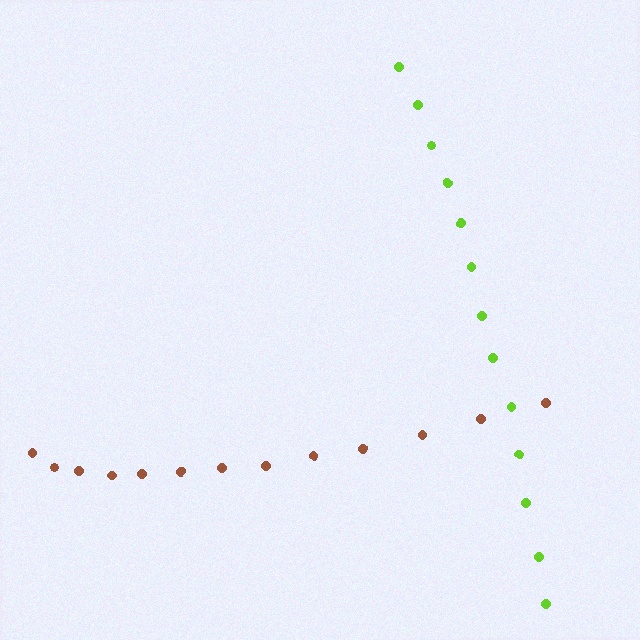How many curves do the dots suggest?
There are 2 distinct paths.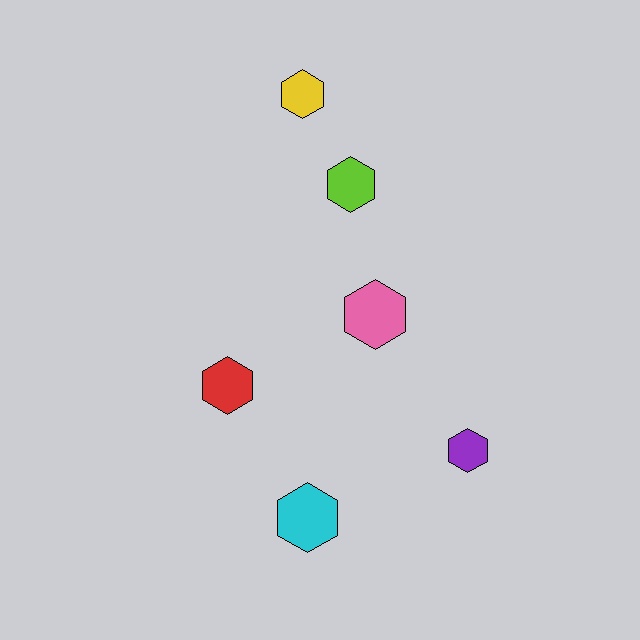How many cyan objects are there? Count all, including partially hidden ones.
There is 1 cyan object.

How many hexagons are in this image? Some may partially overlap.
There are 6 hexagons.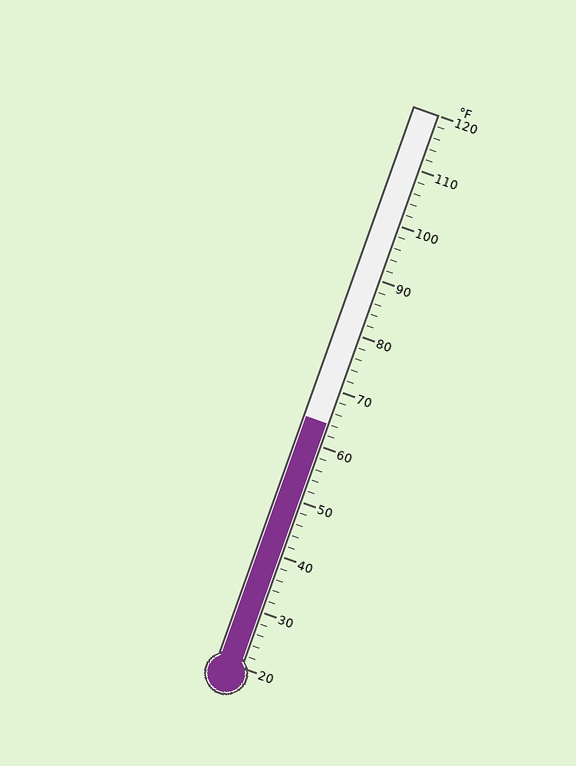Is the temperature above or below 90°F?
The temperature is below 90°F.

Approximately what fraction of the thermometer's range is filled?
The thermometer is filled to approximately 45% of its range.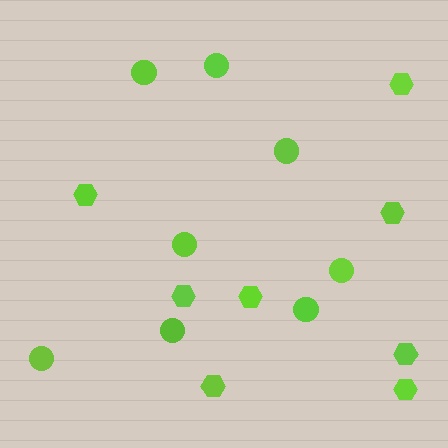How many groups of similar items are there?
There are 2 groups: one group of hexagons (8) and one group of circles (8).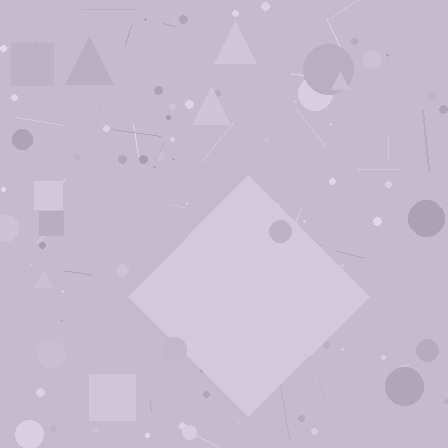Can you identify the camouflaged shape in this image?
The camouflaged shape is a diamond.